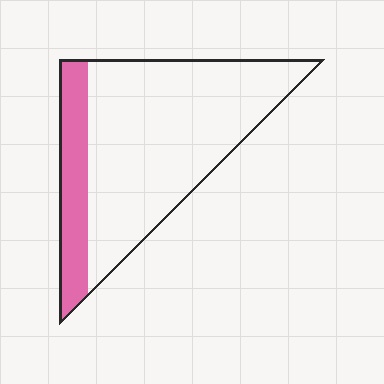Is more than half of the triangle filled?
No.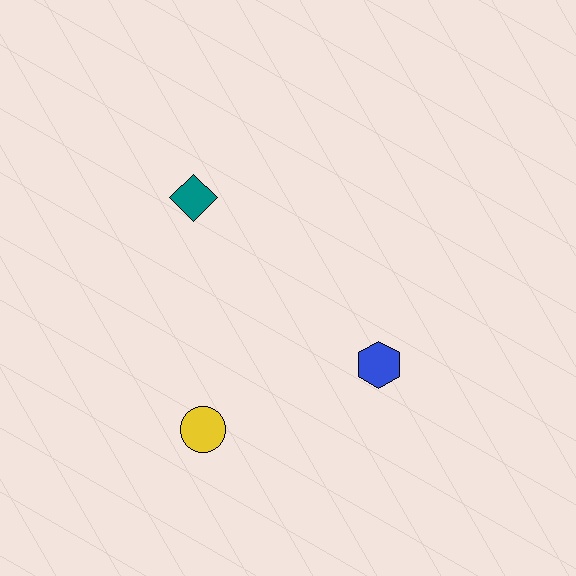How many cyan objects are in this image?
There are no cyan objects.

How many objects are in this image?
There are 3 objects.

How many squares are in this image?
There are no squares.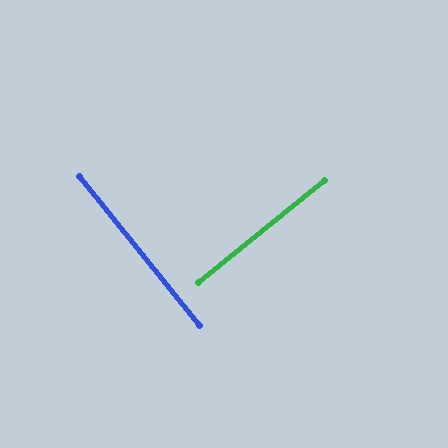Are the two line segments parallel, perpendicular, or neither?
Perpendicular — they meet at approximately 90°.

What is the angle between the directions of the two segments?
Approximately 90 degrees.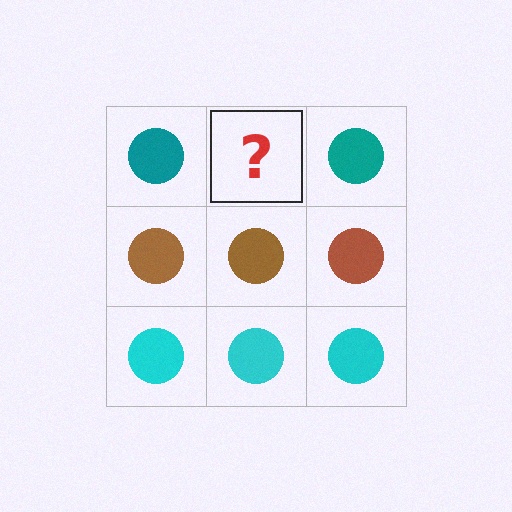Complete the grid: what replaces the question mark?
The question mark should be replaced with a teal circle.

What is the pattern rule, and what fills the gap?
The rule is that each row has a consistent color. The gap should be filled with a teal circle.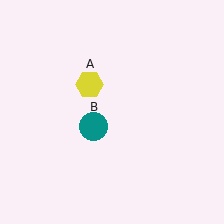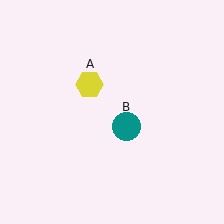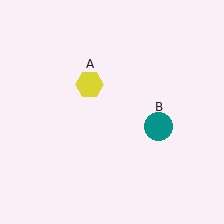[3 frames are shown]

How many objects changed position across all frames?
1 object changed position: teal circle (object B).